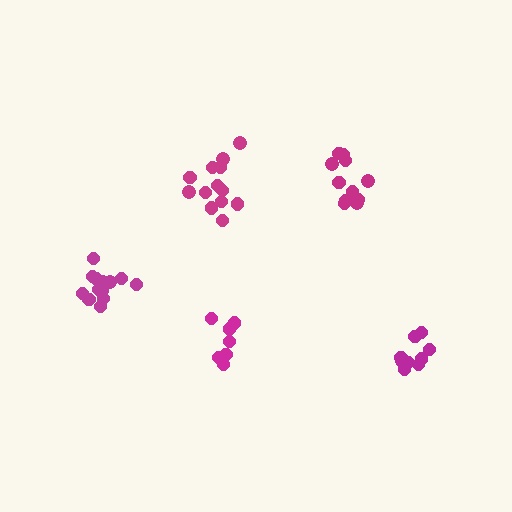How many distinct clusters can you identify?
There are 5 distinct clusters.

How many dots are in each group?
Group 1: 13 dots, Group 2: 10 dots, Group 3: 12 dots, Group 4: 7 dots, Group 5: 13 dots (55 total).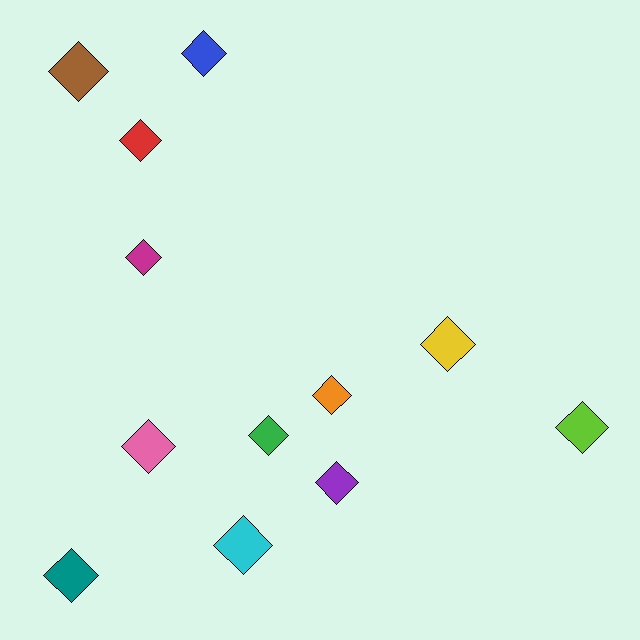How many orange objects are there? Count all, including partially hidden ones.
There is 1 orange object.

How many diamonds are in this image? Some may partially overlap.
There are 12 diamonds.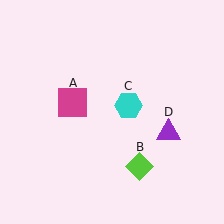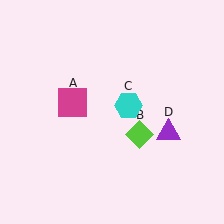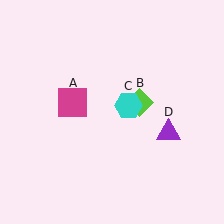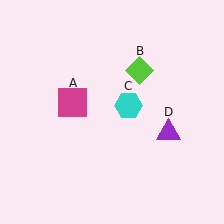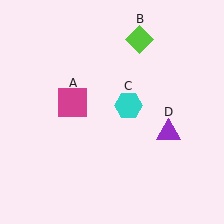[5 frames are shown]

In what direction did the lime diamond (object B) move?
The lime diamond (object B) moved up.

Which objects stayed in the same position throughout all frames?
Magenta square (object A) and cyan hexagon (object C) and purple triangle (object D) remained stationary.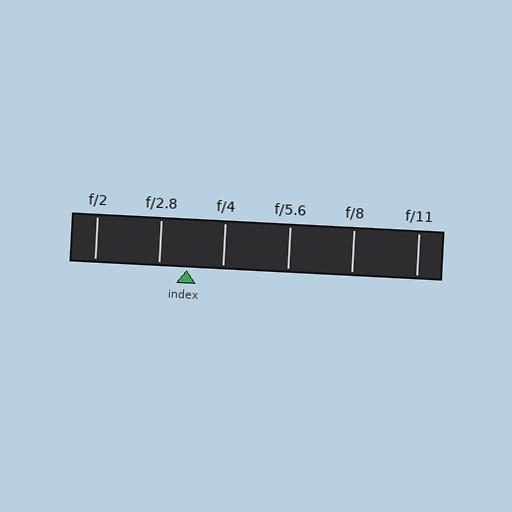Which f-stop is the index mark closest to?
The index mark is closest to f/2.8.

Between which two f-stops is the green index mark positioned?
The index mark is between f/2.8 and f/4.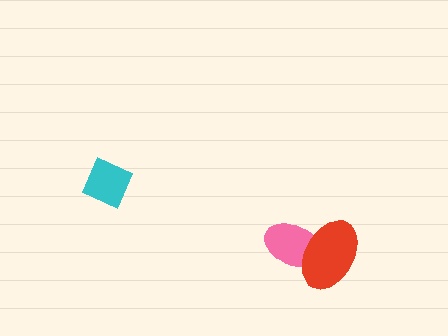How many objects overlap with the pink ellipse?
1 object overlaps with the pink ellipse.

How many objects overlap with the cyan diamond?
0 objects overlap with the cyan diamond.